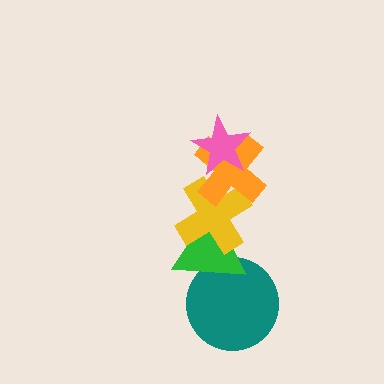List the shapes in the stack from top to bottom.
From top to bottom: the pink star, the orange cross, the yellow cross, the green triangle, the teal circle.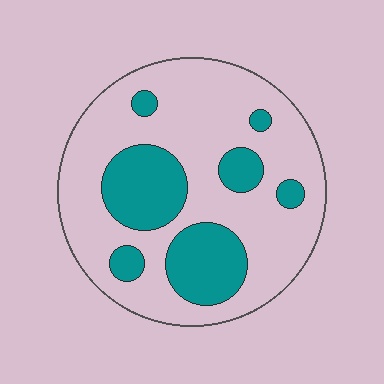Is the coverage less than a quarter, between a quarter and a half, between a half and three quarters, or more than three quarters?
Between a quarter and a half.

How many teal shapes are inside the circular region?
7.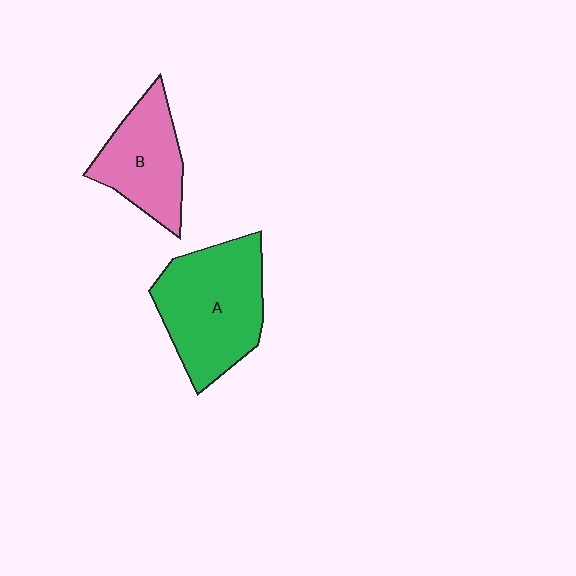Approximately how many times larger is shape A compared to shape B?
Approximately 1.5 times.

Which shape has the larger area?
Shape A (green).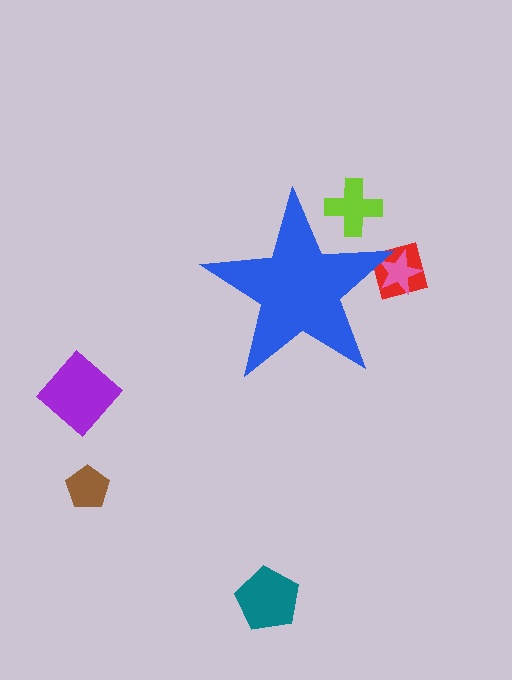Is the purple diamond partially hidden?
No, the purple diamond is fully visible.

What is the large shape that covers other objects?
A blue star.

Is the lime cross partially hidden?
Yes, the lime cross is partially hidden behind the blue star.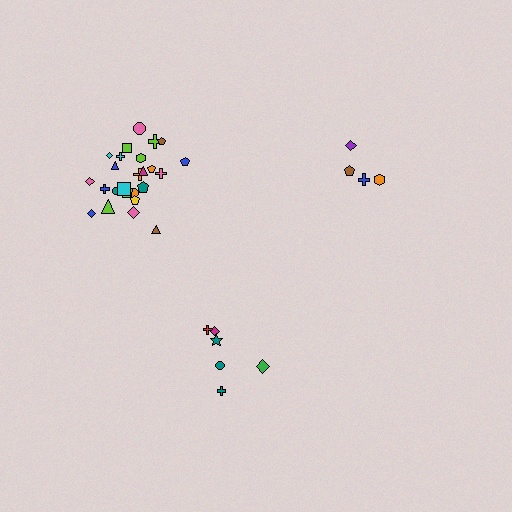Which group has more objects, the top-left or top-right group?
The top-left group.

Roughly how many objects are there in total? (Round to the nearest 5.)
Roughly 35 objects in total.